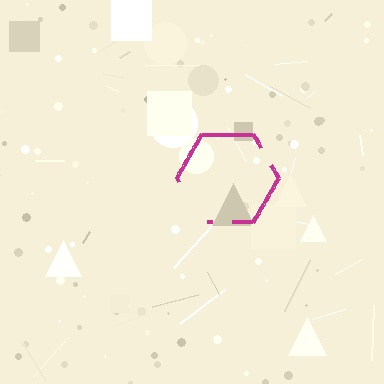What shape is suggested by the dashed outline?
The dashed outline suggests a hexagon.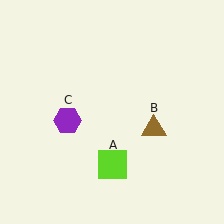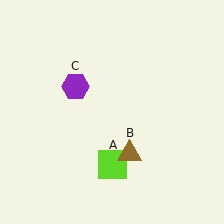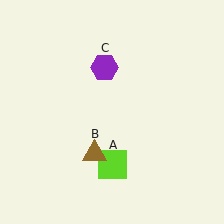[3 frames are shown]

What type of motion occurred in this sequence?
The brown triangle (object B), purple hexagon (object C) rotated clockwise around the center of the scene.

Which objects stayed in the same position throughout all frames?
Lime square (object A) remained stationary.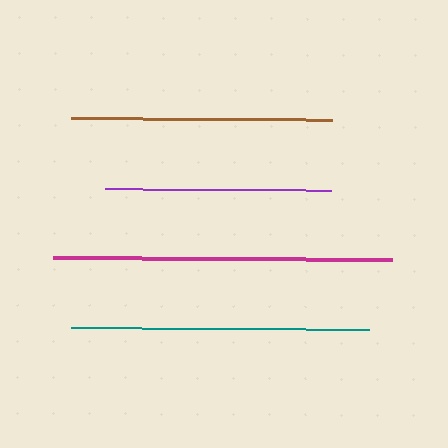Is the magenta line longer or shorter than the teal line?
The magenta line is longer than the teal line.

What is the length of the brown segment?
The brown segment is approximately 260 pixels long.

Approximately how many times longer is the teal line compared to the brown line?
The teal line is approximately 1.1 times the length of the brown line.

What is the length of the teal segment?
The teal segment is approximately 298 pixels long.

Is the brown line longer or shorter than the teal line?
The teal line is longer than the brown line.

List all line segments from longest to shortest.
From longest to shortest: magenta, teal, brown, purple.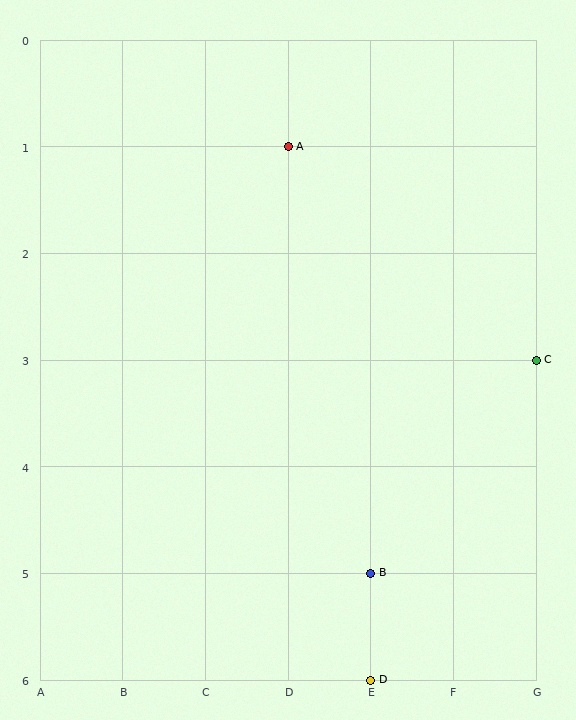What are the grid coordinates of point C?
Point C is at grid coordinates (G, 3).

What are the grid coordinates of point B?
Point B is at grid coordinates (E, 5).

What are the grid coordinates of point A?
Point A is at grid coordinates (D, 1).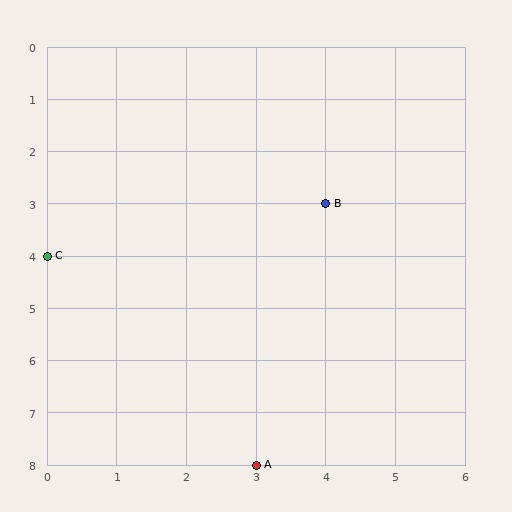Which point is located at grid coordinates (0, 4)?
Point C is at (0, 4).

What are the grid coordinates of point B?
Point B is at grid coordinates (4, 3).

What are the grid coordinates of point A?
Point A is at grid coordinates (3, 8).